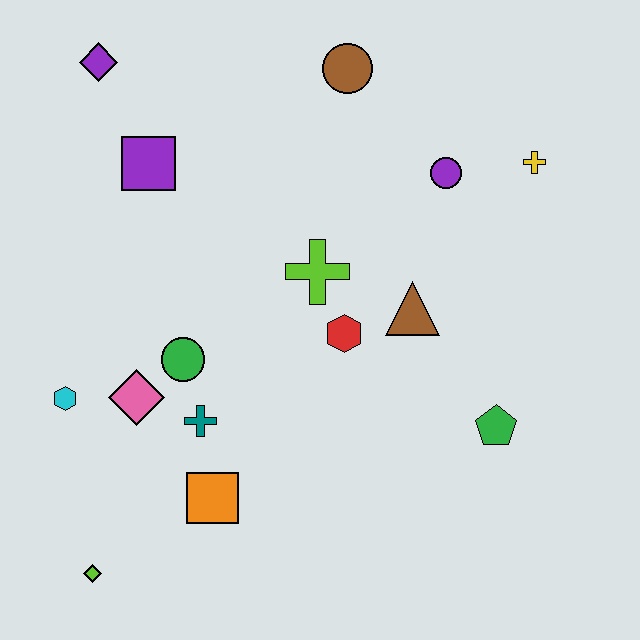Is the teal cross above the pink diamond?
No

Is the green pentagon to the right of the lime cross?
Yes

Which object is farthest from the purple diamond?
The green pentagon is farthest from the purple diamond.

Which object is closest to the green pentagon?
The brown triangle is closest to the green pentagon.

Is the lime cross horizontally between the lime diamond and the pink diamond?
No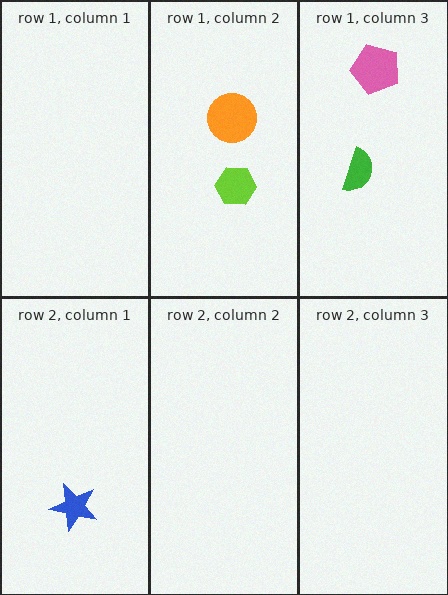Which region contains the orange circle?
The row 1, column 2 region.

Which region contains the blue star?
The row 2, column 1 region.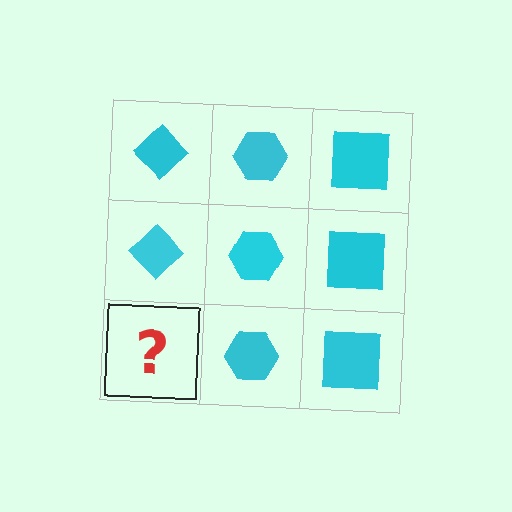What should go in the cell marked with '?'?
The missing cell should contain a cyan diamond.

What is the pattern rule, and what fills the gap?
The rule is that each column has a consistent shape. The gap should be filled with a cyan diamond.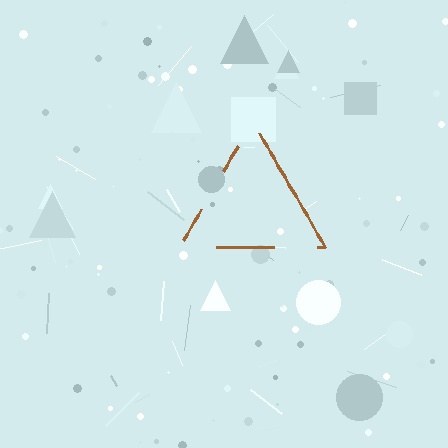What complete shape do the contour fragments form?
The contour fragments form a triangle.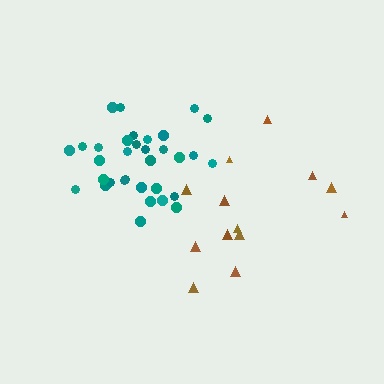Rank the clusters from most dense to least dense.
teal, brown.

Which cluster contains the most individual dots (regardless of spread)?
Teal (33).